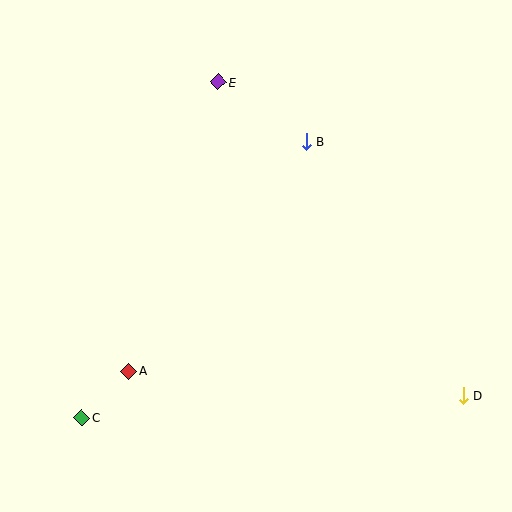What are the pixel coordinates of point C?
Point C is at (82, 418).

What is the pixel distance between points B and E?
The distance between B and E is 105 pixels.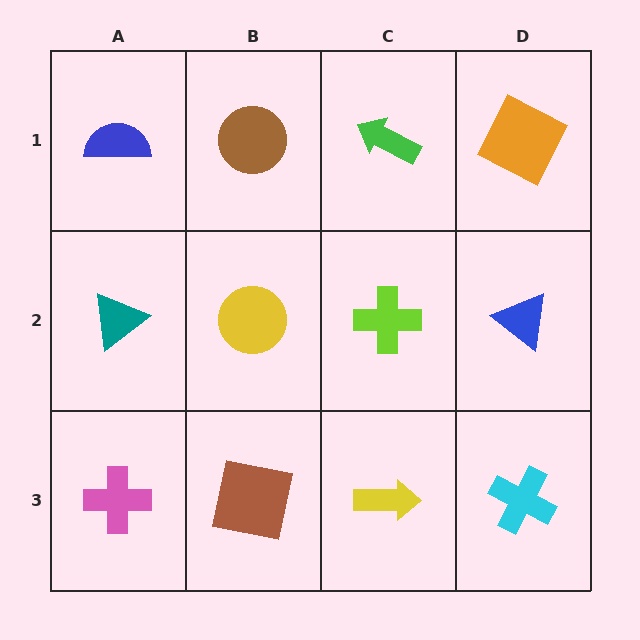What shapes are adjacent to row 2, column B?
A brown circle (row 1, column B), a brown square (row 3, column B), a teal triangle (row 2, column A), a lime cross (row 2, column C).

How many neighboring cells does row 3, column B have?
3.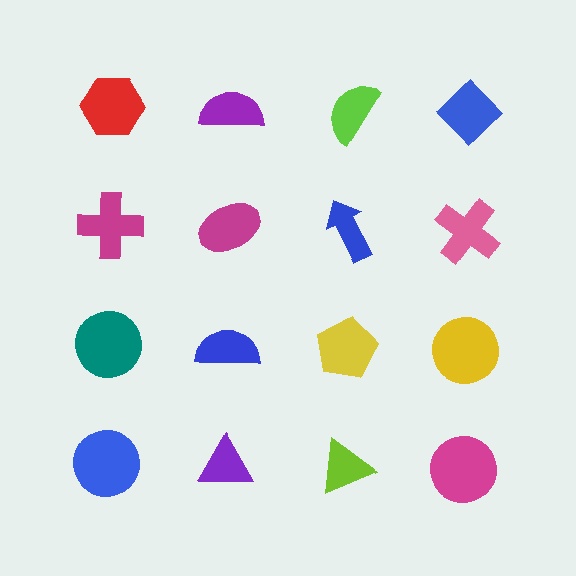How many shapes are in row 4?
4 shapes.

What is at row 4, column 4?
A magenta circle.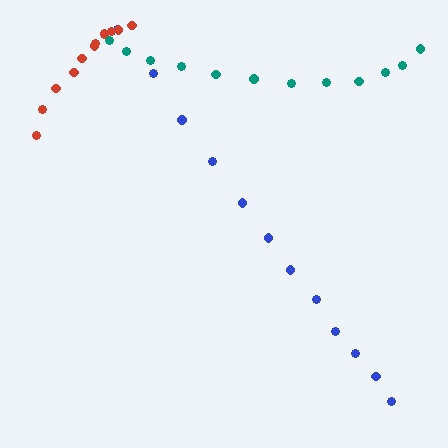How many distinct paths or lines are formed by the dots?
There are 3 distinct paths.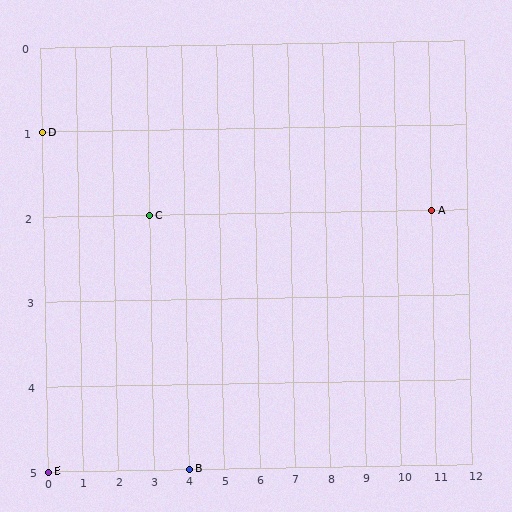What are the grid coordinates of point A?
Point A is at grid coordinates (11, 2).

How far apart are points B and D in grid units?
Points B and D are 4 columns and 4 rows apart (about 5.7 grid units diagonally).